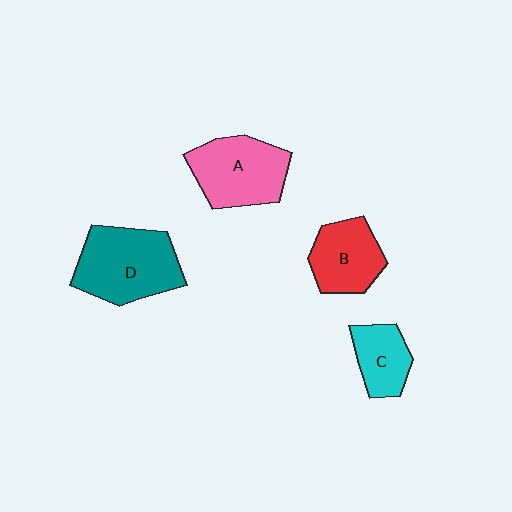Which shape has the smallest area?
Shape C (cyan).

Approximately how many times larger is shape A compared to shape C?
Approximately 1.7 times.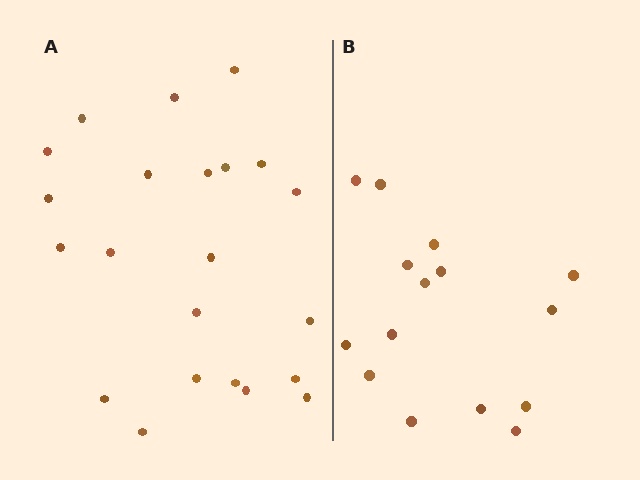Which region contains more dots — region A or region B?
Region A (the left region) has more dots.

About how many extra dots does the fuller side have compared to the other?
Region A has roughly 8 or so more dots than region B.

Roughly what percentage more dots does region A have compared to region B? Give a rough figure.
About 45% more.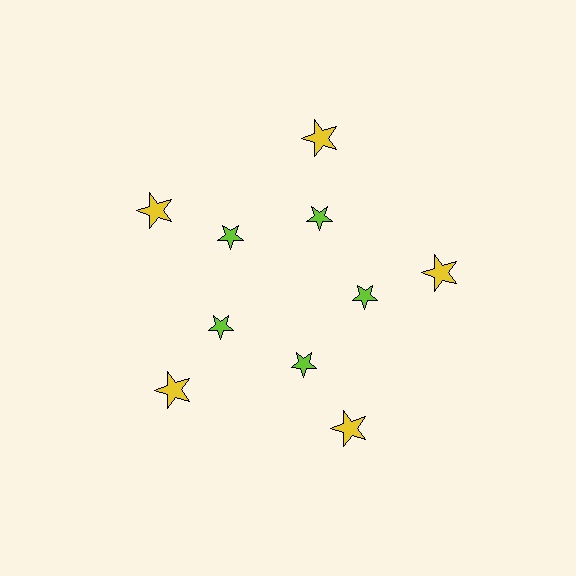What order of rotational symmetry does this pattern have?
This pattern has 5-fold rotational symmetry.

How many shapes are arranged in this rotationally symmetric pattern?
There are 10 shapes, arranged in 5 groups of 2.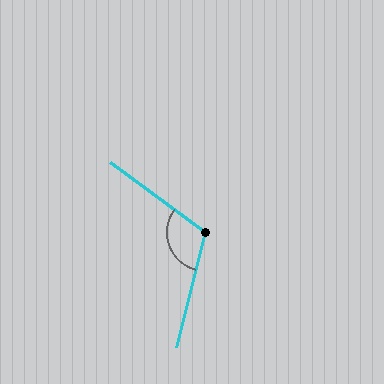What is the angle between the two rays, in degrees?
Approximately 113 degrees.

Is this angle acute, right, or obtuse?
It is obtuse.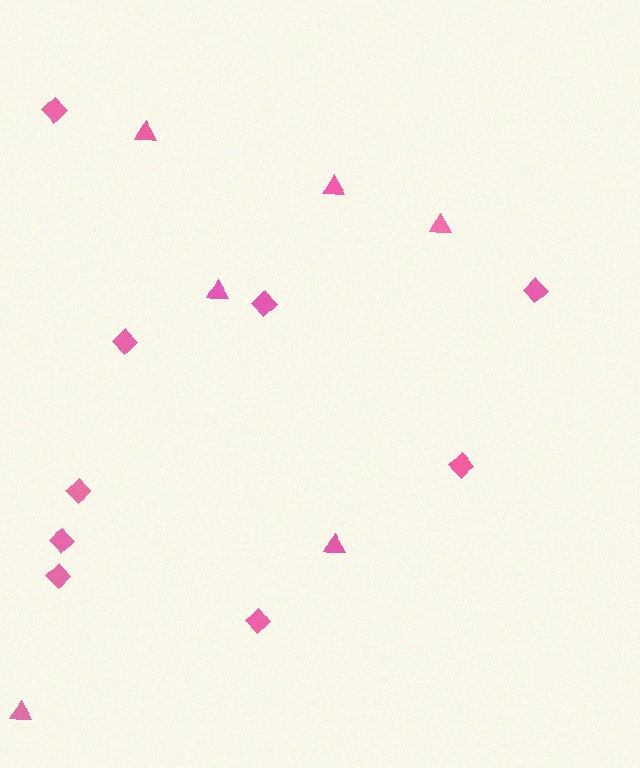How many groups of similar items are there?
There are 2 groups: one group of diamonds (9) and one group of triangles (6).